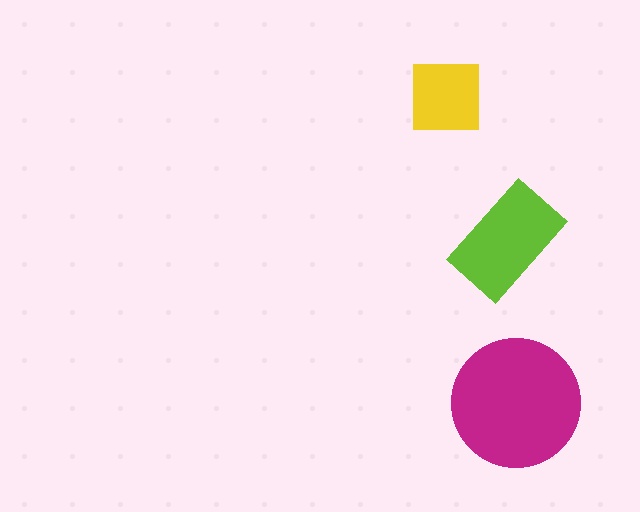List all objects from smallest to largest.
The yellow square, the lime rectangle, the magenta circle.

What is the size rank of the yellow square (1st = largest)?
3rd.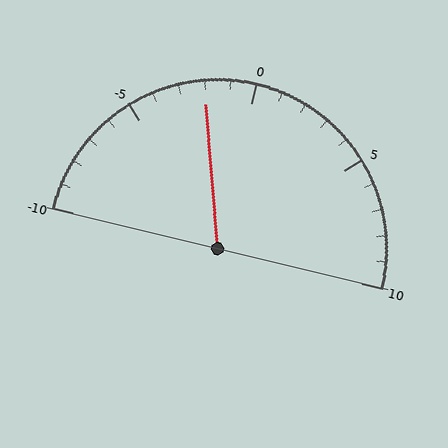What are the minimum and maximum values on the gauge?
The gauge ranges from -10 to 10.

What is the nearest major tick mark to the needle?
The nearest major tick mark is 0.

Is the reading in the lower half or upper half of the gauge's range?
The reading is in the lower half of the range (-10 to 10).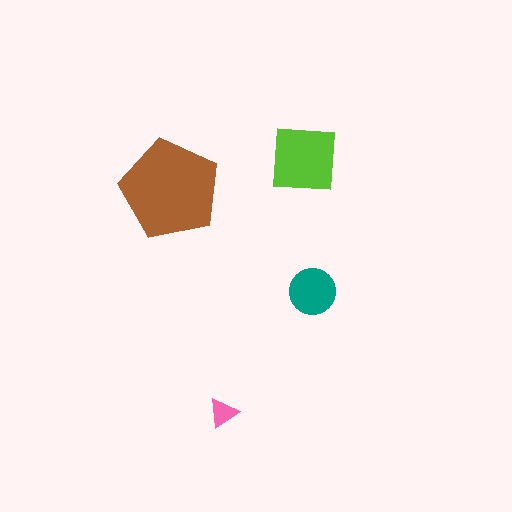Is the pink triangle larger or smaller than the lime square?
Smaller.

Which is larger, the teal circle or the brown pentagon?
The brown pentagon.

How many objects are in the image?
There are 4 objects in the image.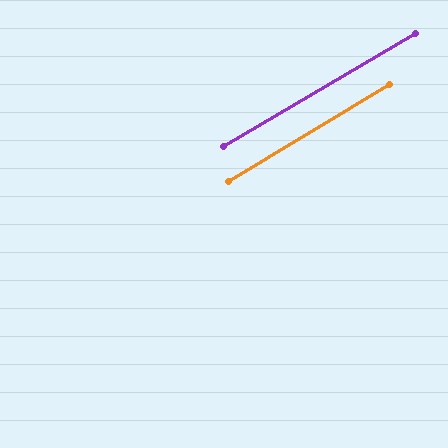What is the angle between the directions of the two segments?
Approximately 1 degree.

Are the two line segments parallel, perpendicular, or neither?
Parallel — their directions differ by only 0.8°.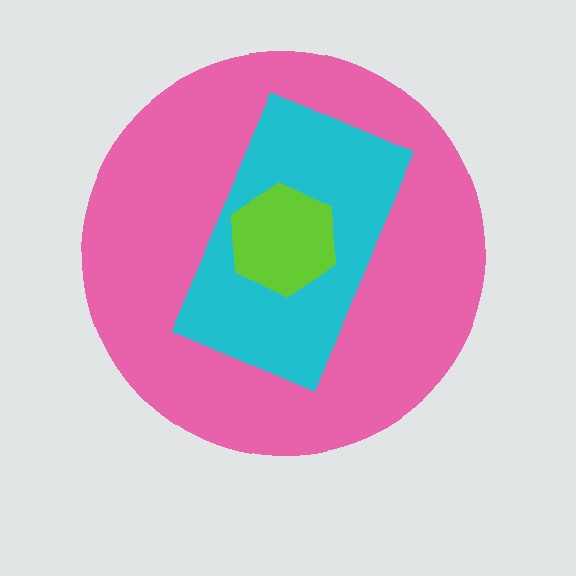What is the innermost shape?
The lime hexagon.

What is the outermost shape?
The pink circle.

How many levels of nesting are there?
3.